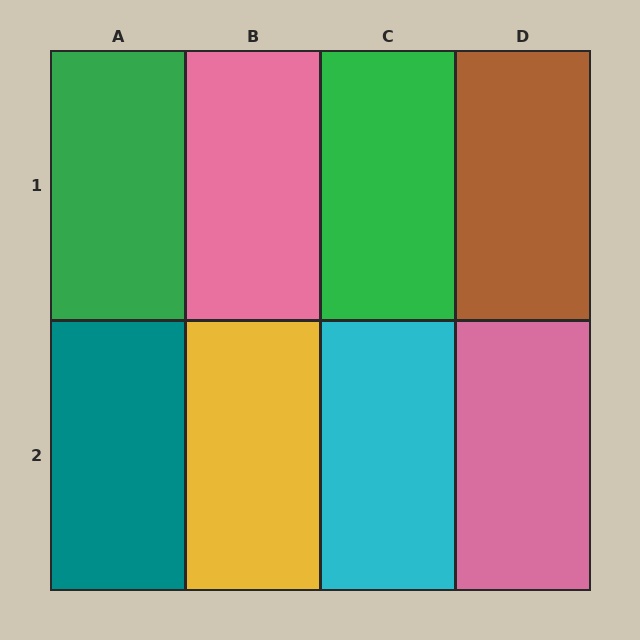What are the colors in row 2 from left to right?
Teal, yellow, cyan, pink.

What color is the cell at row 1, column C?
Green.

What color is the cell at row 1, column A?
Green.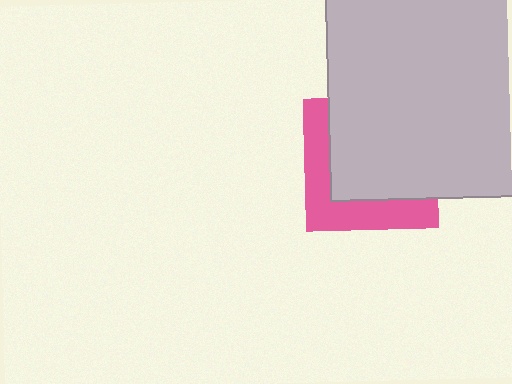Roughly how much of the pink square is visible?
A small part of it is visible (roughly 36%).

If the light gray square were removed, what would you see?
You would see the complete pink square.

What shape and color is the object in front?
The object in front is a light gray square.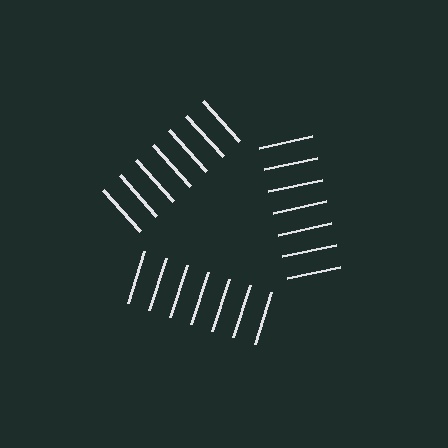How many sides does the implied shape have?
3 sides — the line-ends trace a triangle.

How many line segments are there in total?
21 — 7 along each of the 3 edges.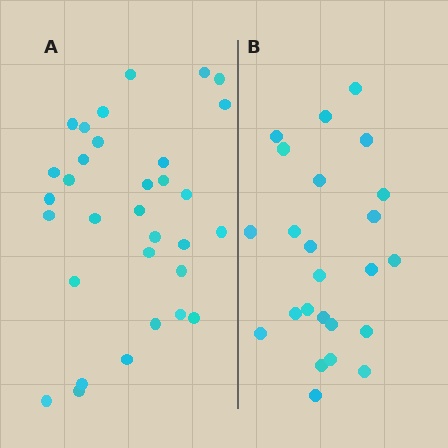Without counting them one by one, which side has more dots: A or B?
Region A (the left region) has more dots.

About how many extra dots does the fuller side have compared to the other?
Region A has roughly 8 or so more dots than region B.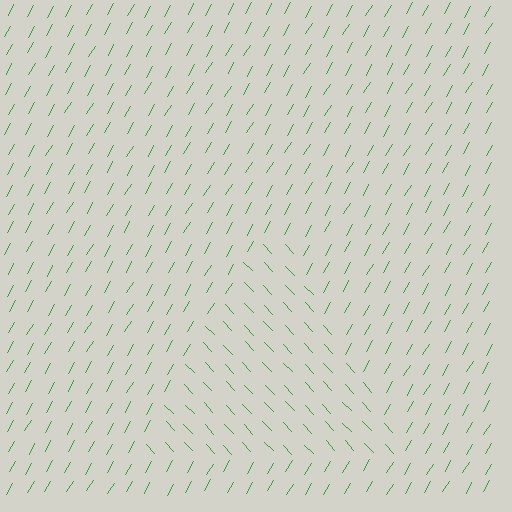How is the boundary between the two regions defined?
The boundary is defined purely by a change in line orientation (approximately 73 degrees difference). All lines are the same color and thickness.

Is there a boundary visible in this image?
Yes, there is a texture boundary formed by a change in line orientation.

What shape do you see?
I see a triangle.